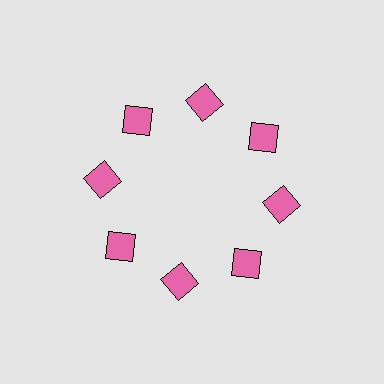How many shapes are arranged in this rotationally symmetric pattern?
There are 8 shapes, arranged in 8 groups of 1.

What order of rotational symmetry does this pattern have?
This pattern has 8-fold rotational symmetry.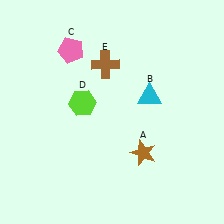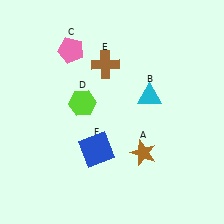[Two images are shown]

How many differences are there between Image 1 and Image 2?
There is 1 difference between the two images.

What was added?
A blue square (F) was added in Image 2.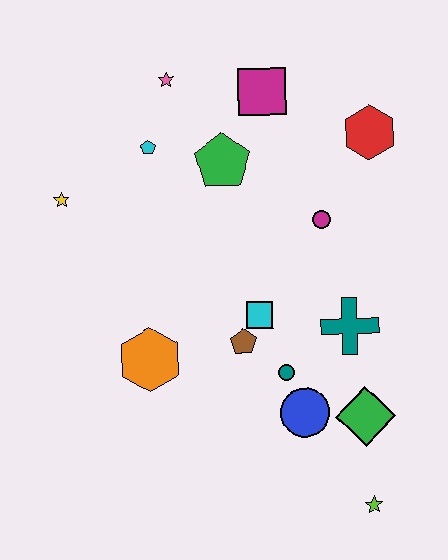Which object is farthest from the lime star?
The pink star is farthest from the lime star.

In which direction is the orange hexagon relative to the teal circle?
The orange hexagon is to the left of the teal circle.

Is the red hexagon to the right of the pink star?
Yes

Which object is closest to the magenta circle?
The red hexagon is closest to the magenta circle.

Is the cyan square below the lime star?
No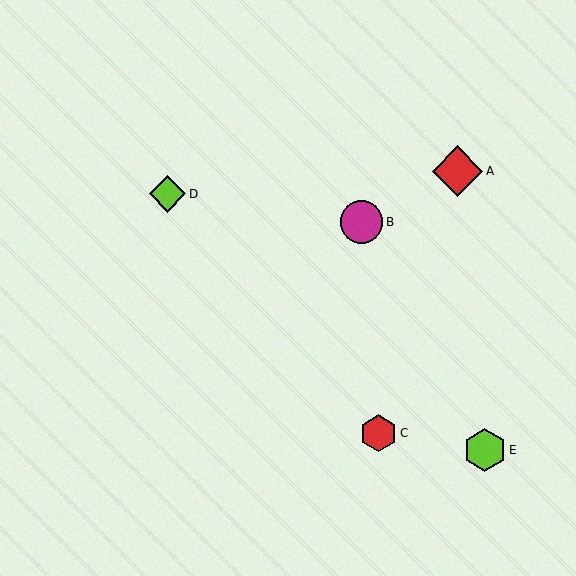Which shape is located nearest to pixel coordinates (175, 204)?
The lime diamond (labeled D) at (168, 194) is nearest to that location.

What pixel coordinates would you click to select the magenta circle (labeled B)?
Click at (362, 222) to select the magenta circle B.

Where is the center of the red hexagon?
The center of the red hexagon is at (378, 433).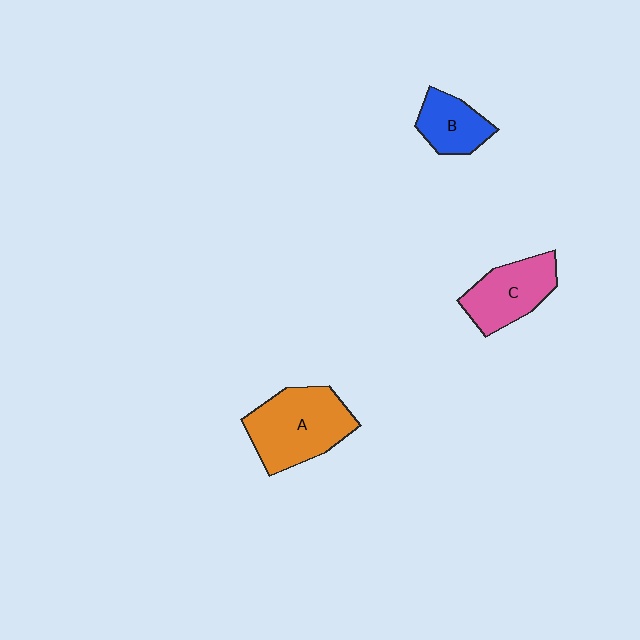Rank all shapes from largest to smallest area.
From largest to smallest: A (orange), C (pink), B (blue).